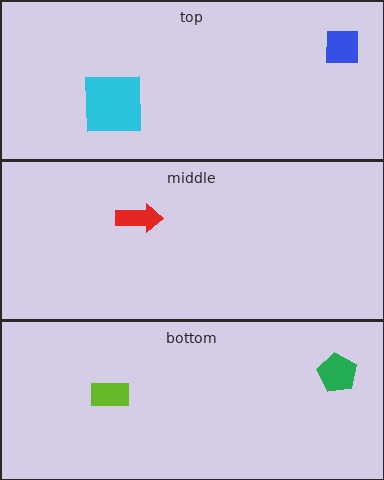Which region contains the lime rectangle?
The bottom region.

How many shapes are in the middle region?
1.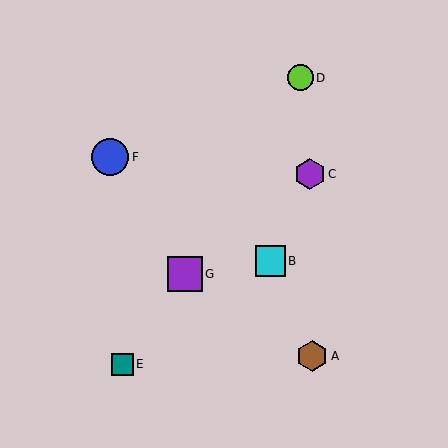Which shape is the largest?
The blue circle (labeled F) is the largest.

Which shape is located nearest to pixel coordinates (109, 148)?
The blue circle (labeled F) at (110, 157) is nearest to that location.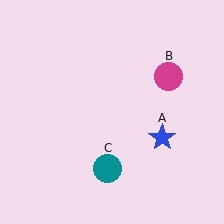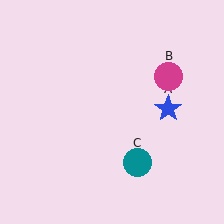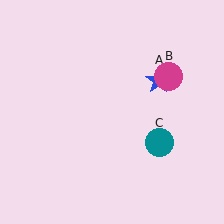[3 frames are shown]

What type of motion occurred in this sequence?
The blue star (object A), teal circle (object C) rotated counterclockwise around the center of the scene.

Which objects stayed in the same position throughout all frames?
Magenta circle (object B) remained stationary.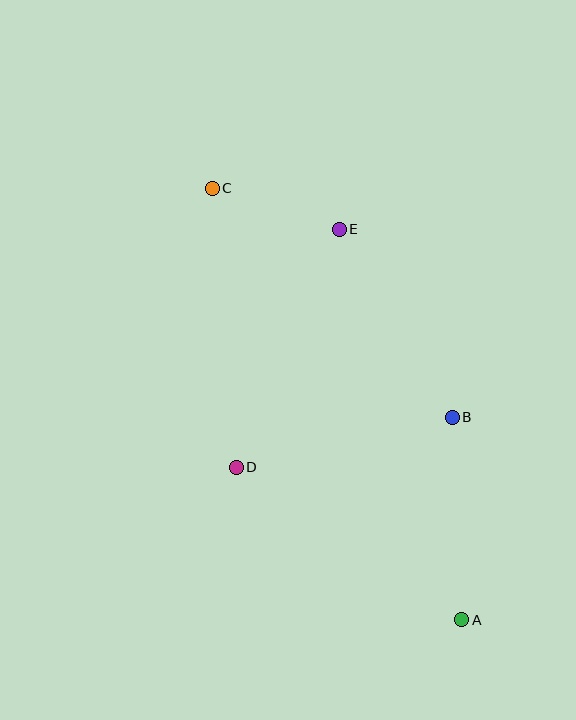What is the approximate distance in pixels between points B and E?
The distance between B and E is approximately 219 pixels.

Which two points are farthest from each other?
Points A and C are farthest from each other.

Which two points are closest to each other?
Points C and E are closest to each other.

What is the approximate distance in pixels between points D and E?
The distance between D and E is approximately 259 pixels.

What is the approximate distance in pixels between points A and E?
The distance between A and E is approximately 409 pixels.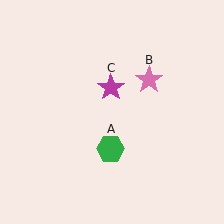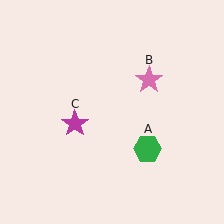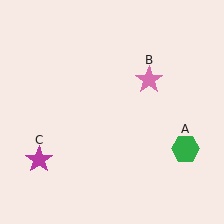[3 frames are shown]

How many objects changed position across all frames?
2 objects changed position: green hexagon (object A), magenta star (object C).